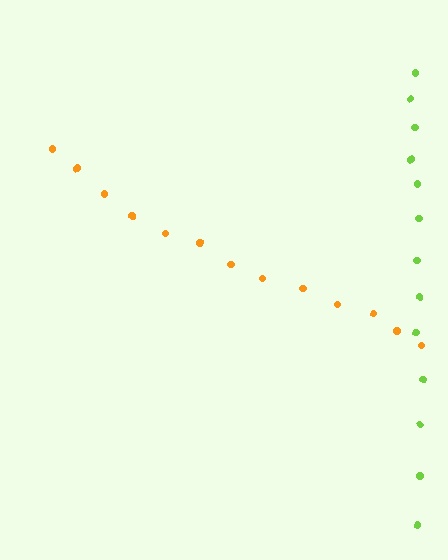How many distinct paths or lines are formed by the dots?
There are 2 distinct paths.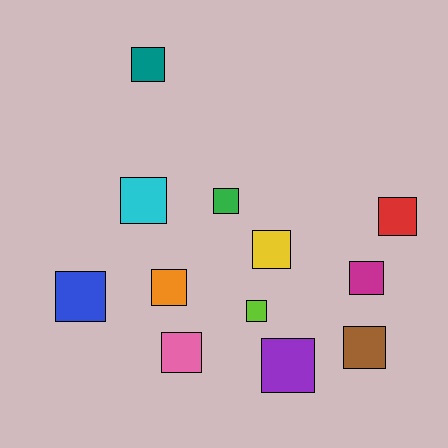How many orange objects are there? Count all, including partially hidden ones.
There is 1 orange object.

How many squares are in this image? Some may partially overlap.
There are 12 squares.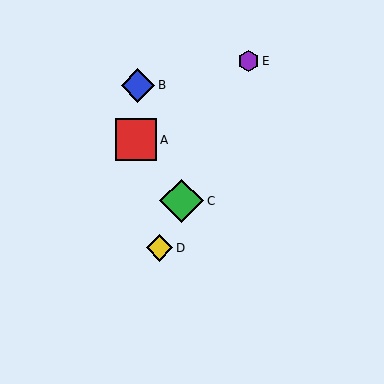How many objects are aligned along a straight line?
3 objects (C, D, E) are aligned along a straight line.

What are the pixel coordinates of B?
Object B is at (138, 85).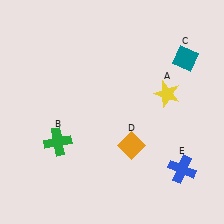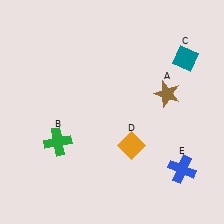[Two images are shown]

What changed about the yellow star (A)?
In Image 1, A is yellow. In Image 2, it changed to brown.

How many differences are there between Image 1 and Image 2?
There is 1 difference between the two images.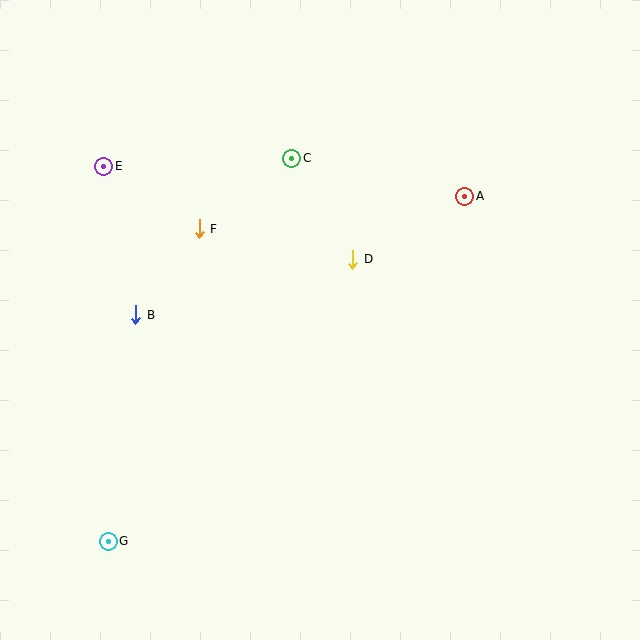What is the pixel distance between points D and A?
The distance between D and A is 128 pixels.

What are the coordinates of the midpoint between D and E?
The midpoint between D and E is at (228, 213).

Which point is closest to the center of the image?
Point D at (353, 259) is closest to the center.